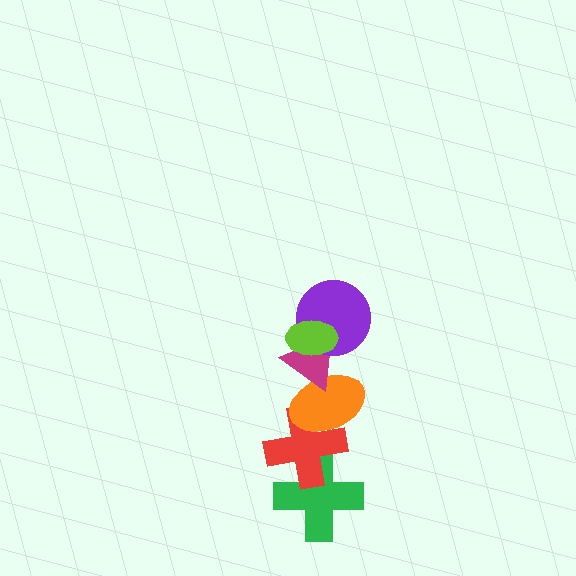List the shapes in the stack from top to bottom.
From top to bottom: the lime ellipse, the purple circle, the magenta triangle, the orange ellipse, the red cross, the green cross.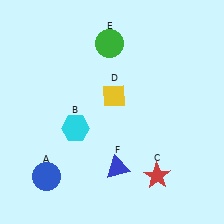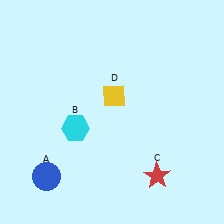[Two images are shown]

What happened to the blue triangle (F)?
The blue triangle (F) was removed in Image 2. It was in the bottom-right area of Image 1.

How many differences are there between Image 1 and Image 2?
There are 2 differences between the two images.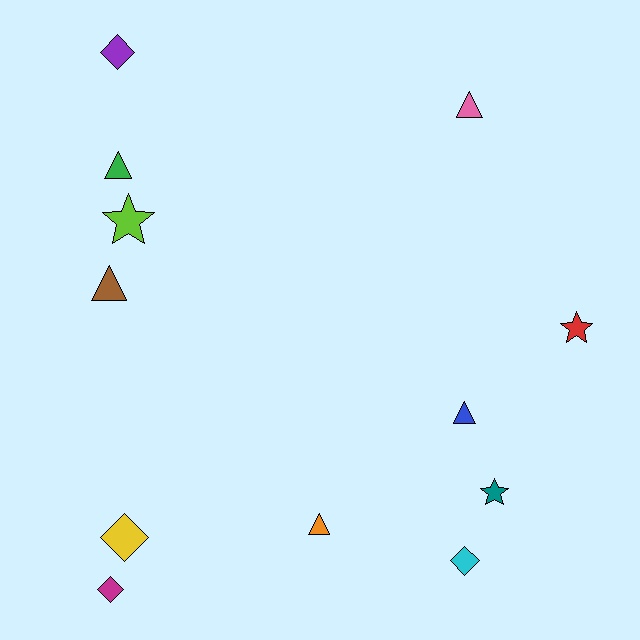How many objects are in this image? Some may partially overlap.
There are 12 objects.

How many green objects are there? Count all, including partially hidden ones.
There is 1 green object.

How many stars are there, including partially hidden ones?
There are 3 stars.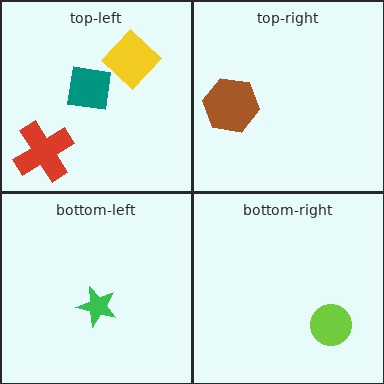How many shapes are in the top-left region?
3.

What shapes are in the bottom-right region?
The lime circle.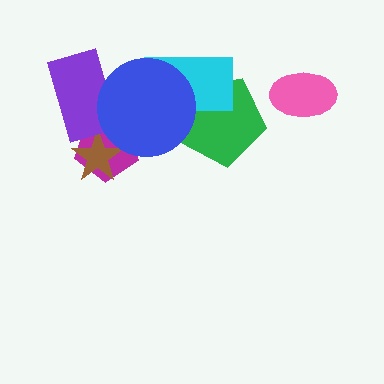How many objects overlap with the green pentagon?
2 objects overlap with the green pentagon.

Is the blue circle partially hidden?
No, no other shape covers it.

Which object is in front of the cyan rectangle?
The blue circle is in front of the cyan rectangle.